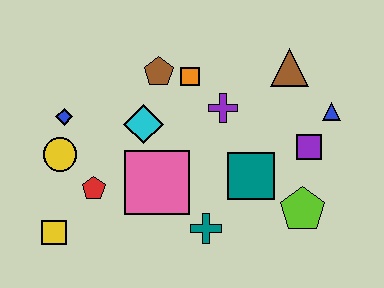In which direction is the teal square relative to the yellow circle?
The teal square is to the right of the yellow circle.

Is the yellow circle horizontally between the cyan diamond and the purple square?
No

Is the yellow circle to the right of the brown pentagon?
No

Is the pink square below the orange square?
Yes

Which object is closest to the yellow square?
The red pentagon is closest to the yellow square.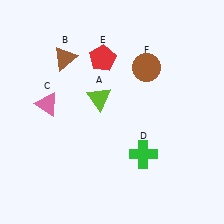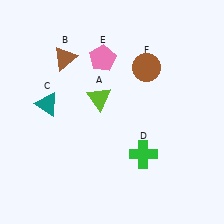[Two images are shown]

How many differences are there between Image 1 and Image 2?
There are 2 differences between the two images.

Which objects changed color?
C changed from pink to teal. E changed from red to pink.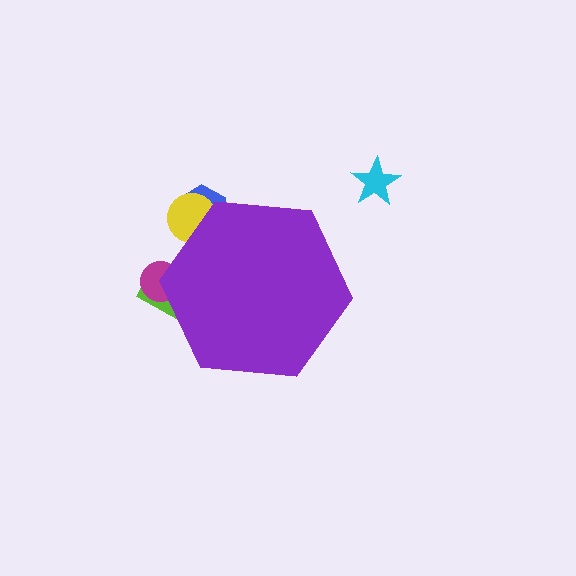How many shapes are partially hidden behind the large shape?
4 shapes are partially hidden.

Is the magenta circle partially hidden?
Yes, the magenta circle is partially hidden behind the purple hexagon.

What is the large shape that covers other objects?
A purple hexagon.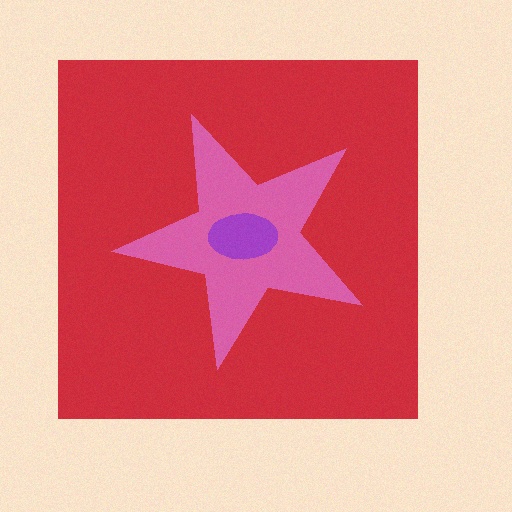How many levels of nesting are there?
3.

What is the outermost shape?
The red square.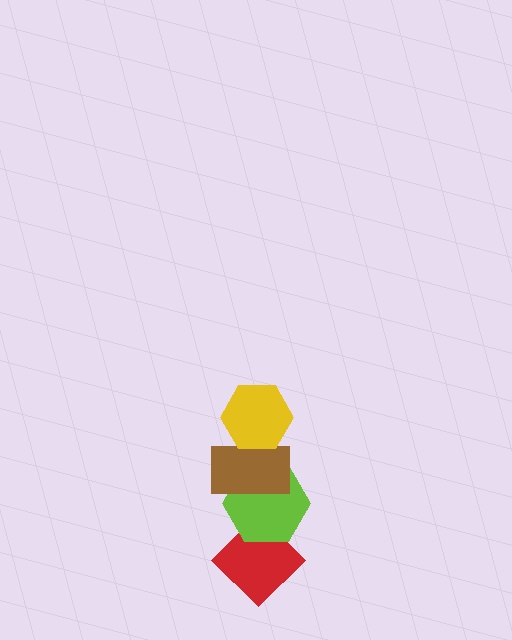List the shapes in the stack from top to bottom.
From top to bottom: the yellow hexagon, the brown rectangle, the lime hexagon, the red diamond.